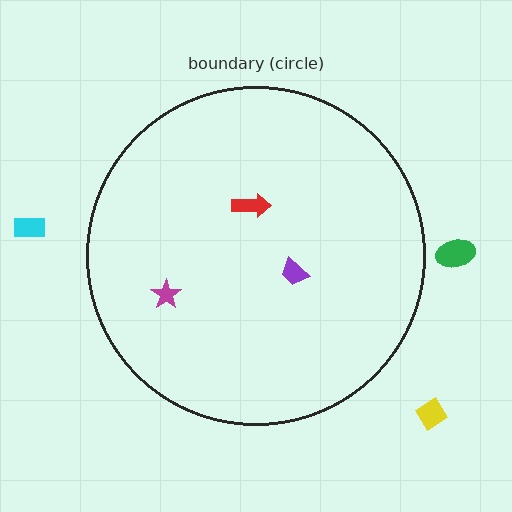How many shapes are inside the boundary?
3 inside, 3 outside.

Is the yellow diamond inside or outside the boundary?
Outside.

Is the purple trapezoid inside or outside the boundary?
Inside.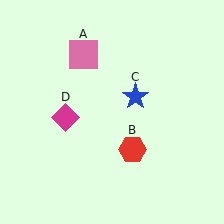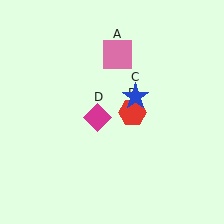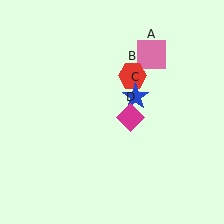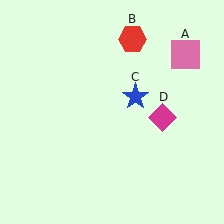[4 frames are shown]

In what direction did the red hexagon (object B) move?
The red hexagon (object B) moved up.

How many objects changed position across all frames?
3 objects changed position: pink square (object A), red hexagon (object B), magenta diamond (object D).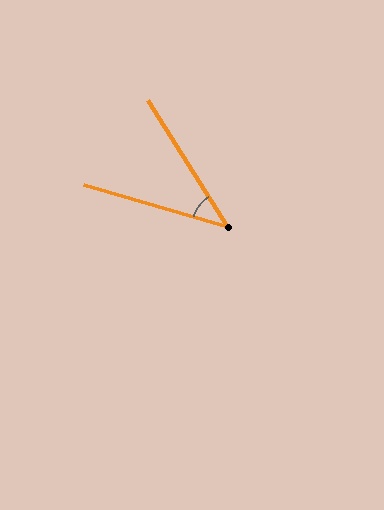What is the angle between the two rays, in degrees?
Approximately 42 degrees.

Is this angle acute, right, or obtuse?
It is acute.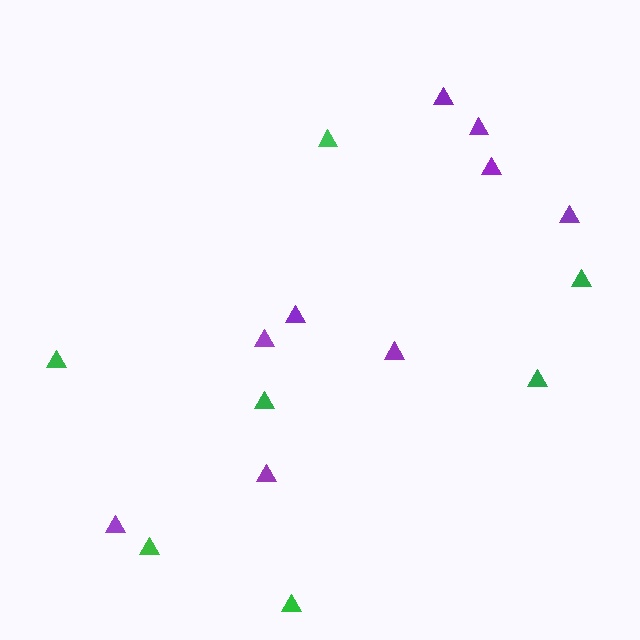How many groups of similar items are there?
There are 2 groups: one group of purple triangles (9) and one group of green triangles (7).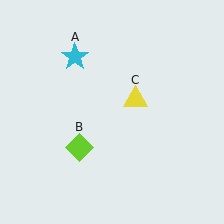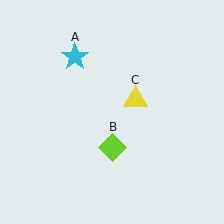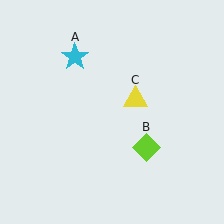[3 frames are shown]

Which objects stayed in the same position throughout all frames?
Cyan star (object A) and yellow triangle (object C) remained stationary.